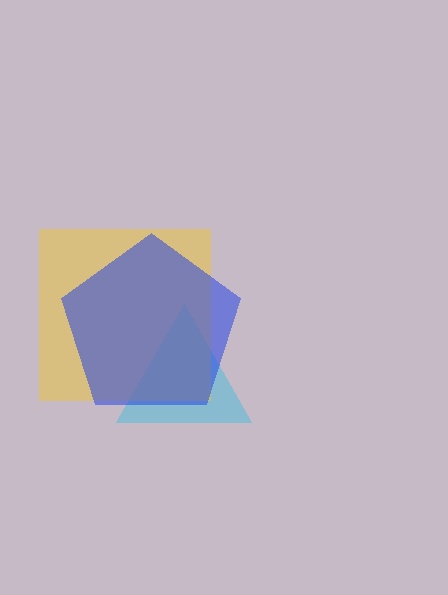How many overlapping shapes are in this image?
There are 3 overlapping shapes in the image.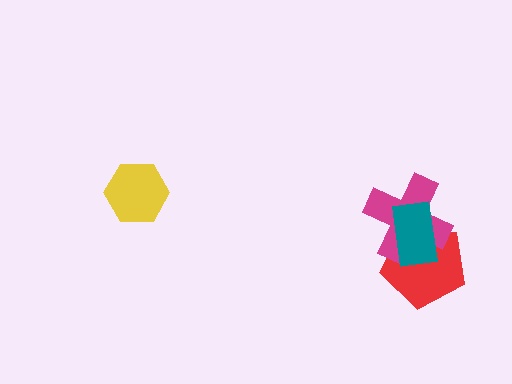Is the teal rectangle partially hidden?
No, no other shape covers it.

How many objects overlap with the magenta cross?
2 objects overlap with the magenta cross.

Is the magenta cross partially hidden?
Yes, it is partially covered by another shape.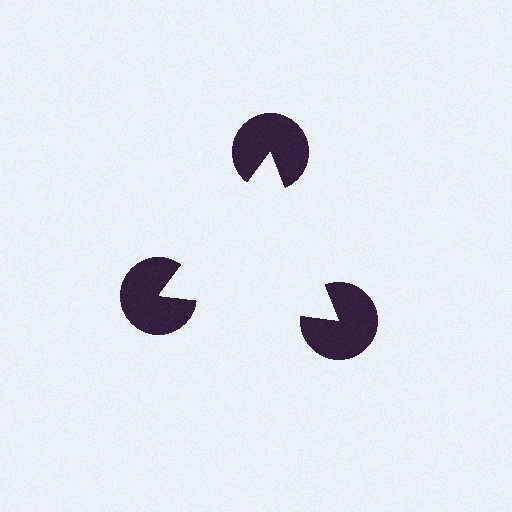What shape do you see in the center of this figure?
An illusory triangle — its edges are inferred from the aligned wedge cuts in the pac-man discs, not physically drawn.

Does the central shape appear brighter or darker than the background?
It typically appears slightly brighter than the background, even though no actual brightness change is drawn.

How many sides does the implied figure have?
3 sides.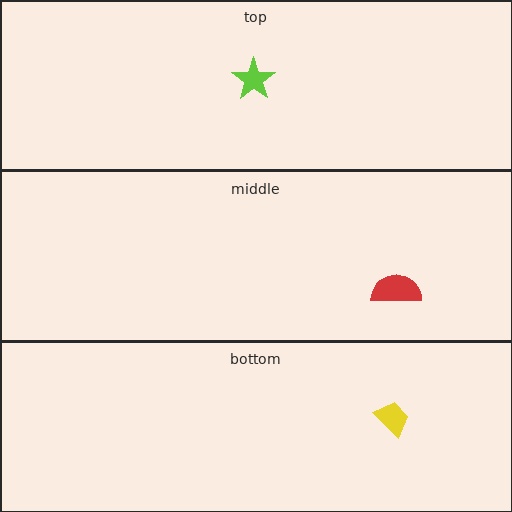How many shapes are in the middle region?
1.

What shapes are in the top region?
The lime star.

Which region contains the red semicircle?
The middle region.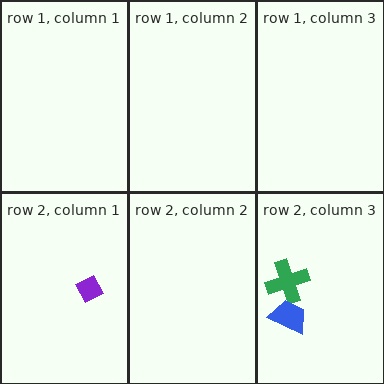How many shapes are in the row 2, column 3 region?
2.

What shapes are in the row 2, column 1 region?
The purple diamond.